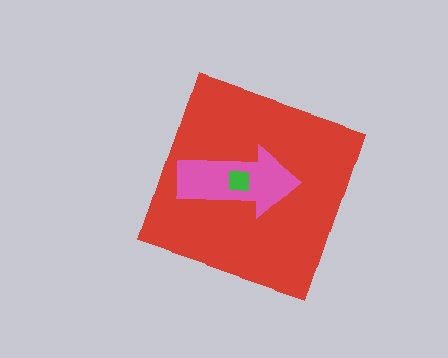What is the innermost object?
The green square.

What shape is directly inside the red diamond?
The pink arrow.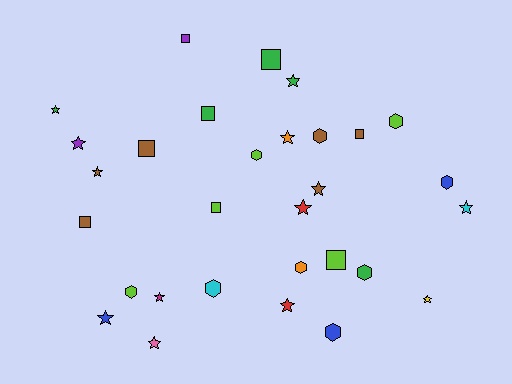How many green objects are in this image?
There are 5 green objects.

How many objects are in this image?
There are 30 objects.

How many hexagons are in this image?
There are 9 hexagons.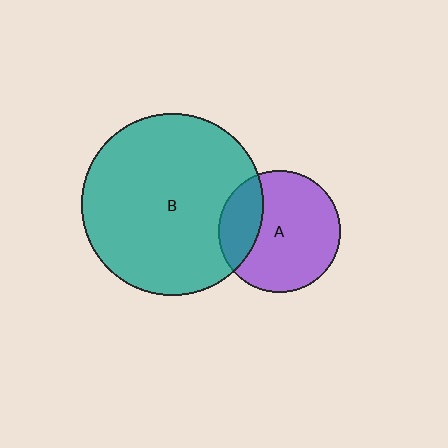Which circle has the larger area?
Circle B (teal).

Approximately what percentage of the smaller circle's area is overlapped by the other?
Approximately 25%.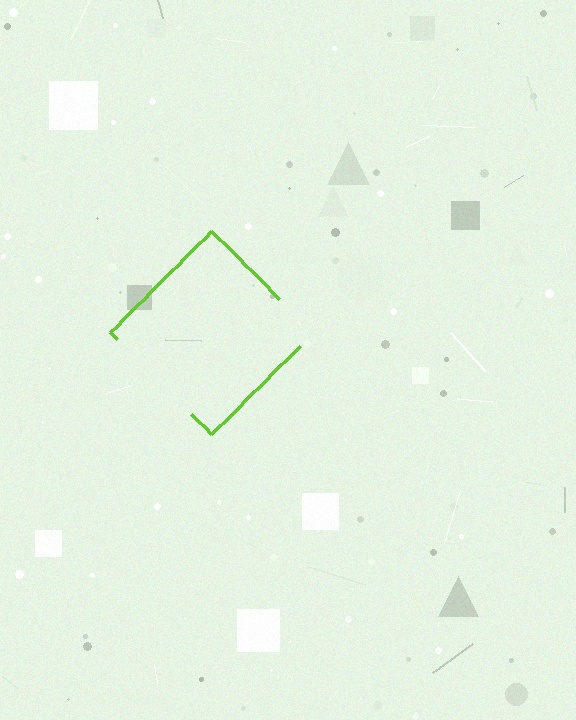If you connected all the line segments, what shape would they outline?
They would outline a diamond.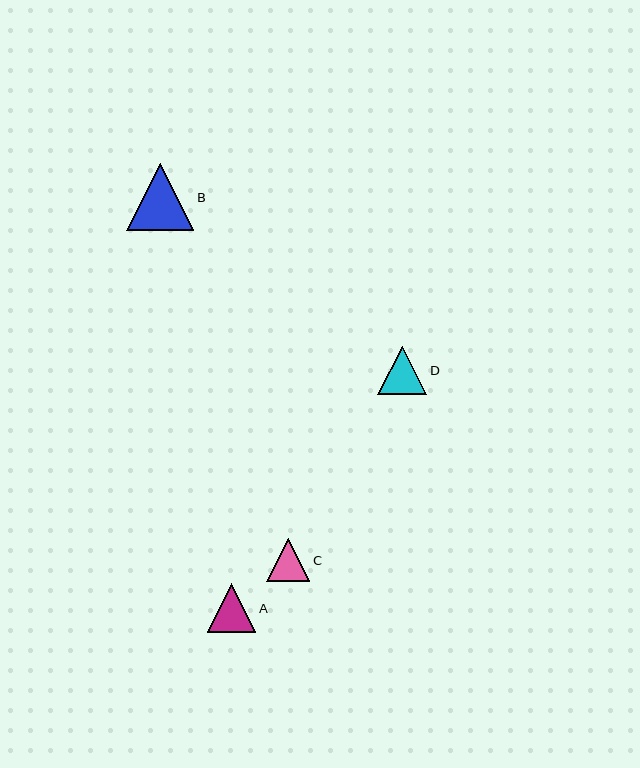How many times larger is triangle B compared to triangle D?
Triangle B is approximately 1.4 times the size of triangle D.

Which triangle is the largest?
Triangle B is the largest with a size of approximately 67 pixels.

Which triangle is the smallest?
Triangle C is the smallest with a size of approximately 43 pixels.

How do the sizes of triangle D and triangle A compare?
Triangle D and triangle A are approximately the same size.